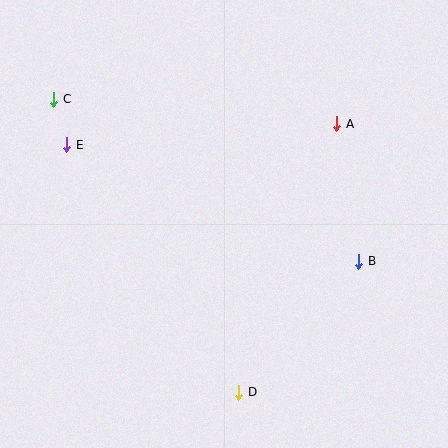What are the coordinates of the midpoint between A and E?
The midpoint between A and E is at (202, 134).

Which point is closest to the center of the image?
Point B at (358, 261) is closest to the center.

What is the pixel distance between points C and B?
The distance between C and B is 345 pixels.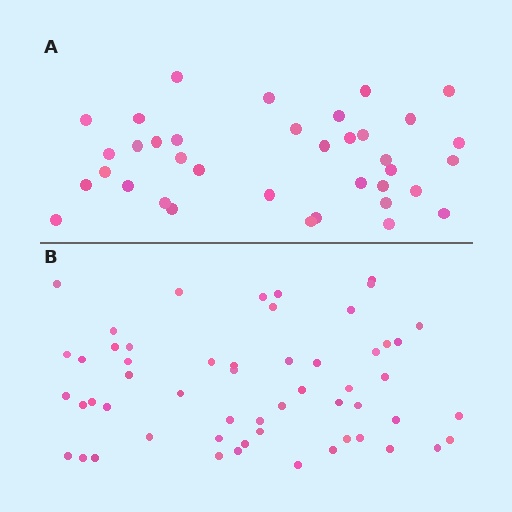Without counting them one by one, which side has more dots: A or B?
Region B (the bottom region) has more dots.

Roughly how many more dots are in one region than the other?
Region B has approximately 20 more dots than region A.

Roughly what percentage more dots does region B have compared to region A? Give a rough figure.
About 50% more.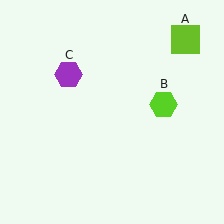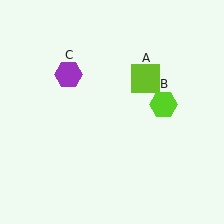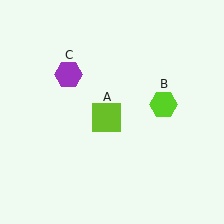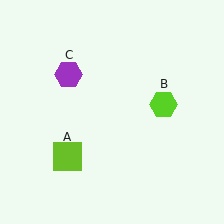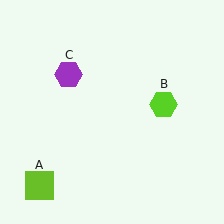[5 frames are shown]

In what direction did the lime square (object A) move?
The lime square (object A) moved down and to the left.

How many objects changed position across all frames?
1 object changed position: lime square (object A).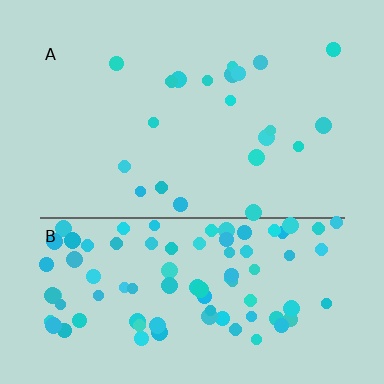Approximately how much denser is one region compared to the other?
Approximately 4.2× — region B over region A.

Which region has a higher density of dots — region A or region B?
B (the bottom).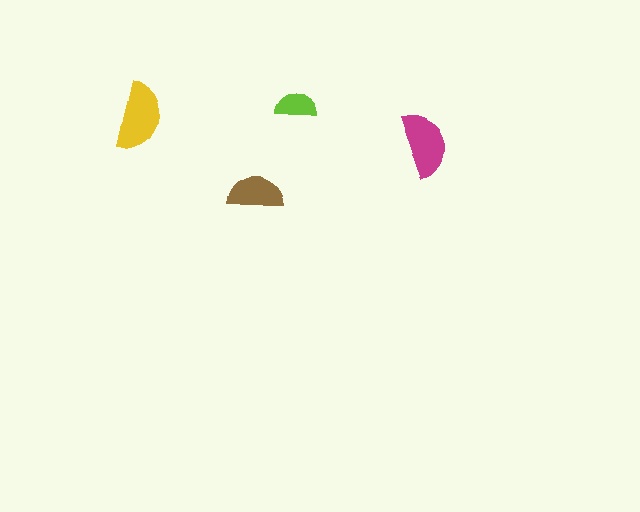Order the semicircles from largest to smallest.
the yellow one, the magenta one, the brown one, the lime one.